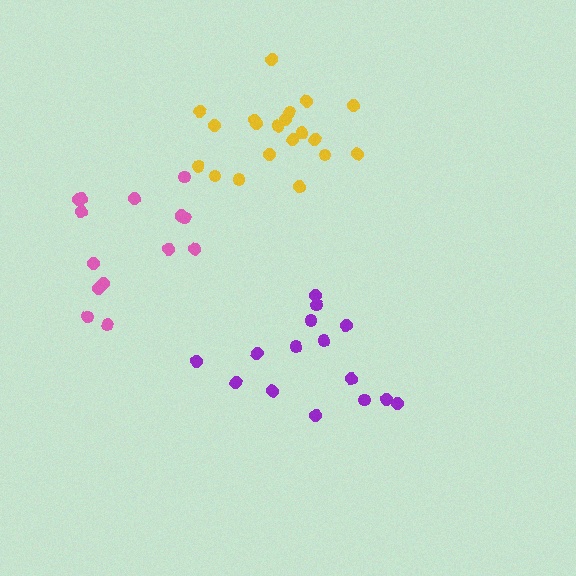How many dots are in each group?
Group 1: 20 dots, Group 2: 15 dots, Group 3: 14 dots (49 total).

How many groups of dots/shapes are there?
There are 3 groups.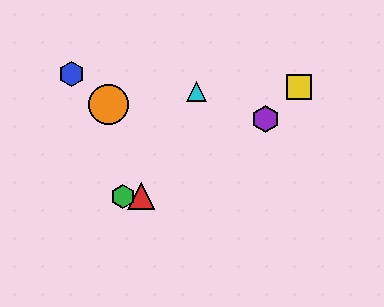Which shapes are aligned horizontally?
The red triangle, the green hexagon are aligned horizontally.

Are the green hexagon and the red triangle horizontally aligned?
Yes, both are at y≈196.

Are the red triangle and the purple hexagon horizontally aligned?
No, the red triangle is at y≈196 and the purple hexagon is at y≈119.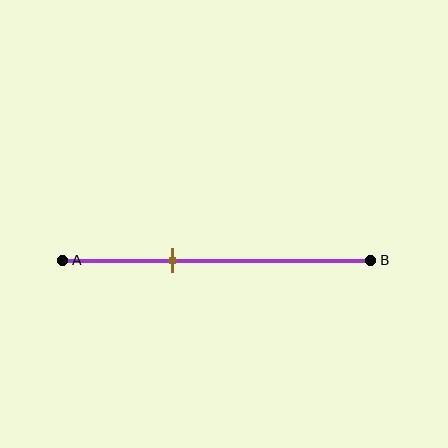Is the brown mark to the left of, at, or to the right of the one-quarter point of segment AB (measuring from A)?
The brown mark is to the right of the one-quarter point of segment AB.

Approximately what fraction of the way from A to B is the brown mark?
The brown mark is approximately 35% of the way from A to B.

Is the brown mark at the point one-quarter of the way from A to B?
No, the mark is at about 35% from A, not at the 25% one-quarter point.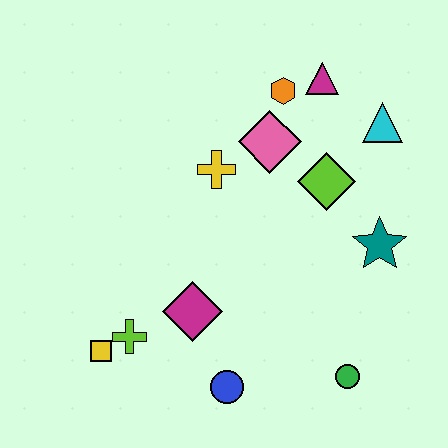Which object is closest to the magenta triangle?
The orange hexagon is closest to the magenta triangle.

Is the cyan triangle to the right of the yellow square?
Yes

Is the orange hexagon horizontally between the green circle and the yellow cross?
Yes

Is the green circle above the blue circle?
Yes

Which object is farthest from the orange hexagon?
The yellow square is farthest from the orange hexagon.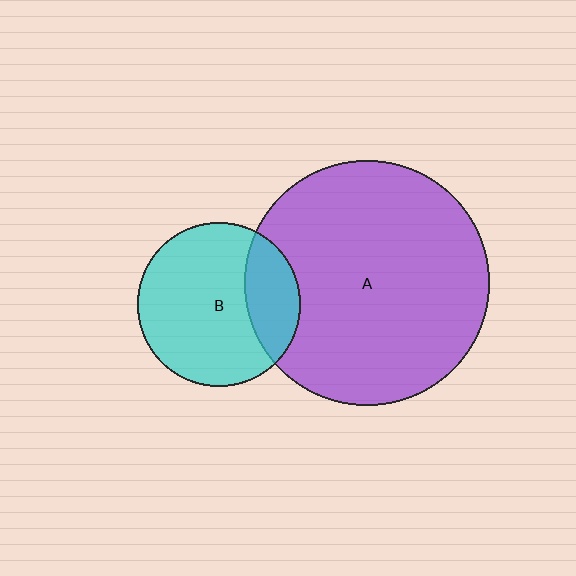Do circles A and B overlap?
Yes.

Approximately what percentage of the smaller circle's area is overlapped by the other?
Approximately 25%.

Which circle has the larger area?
Circle A (purple).